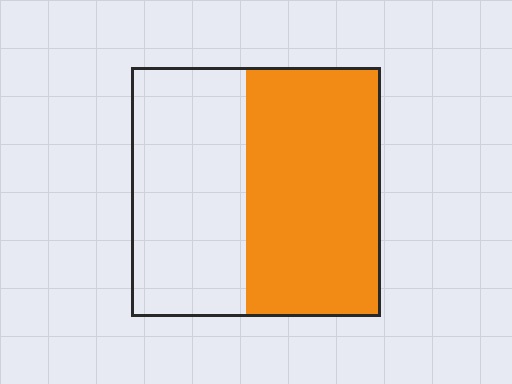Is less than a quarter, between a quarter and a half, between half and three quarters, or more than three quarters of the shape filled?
Between half and three quarters.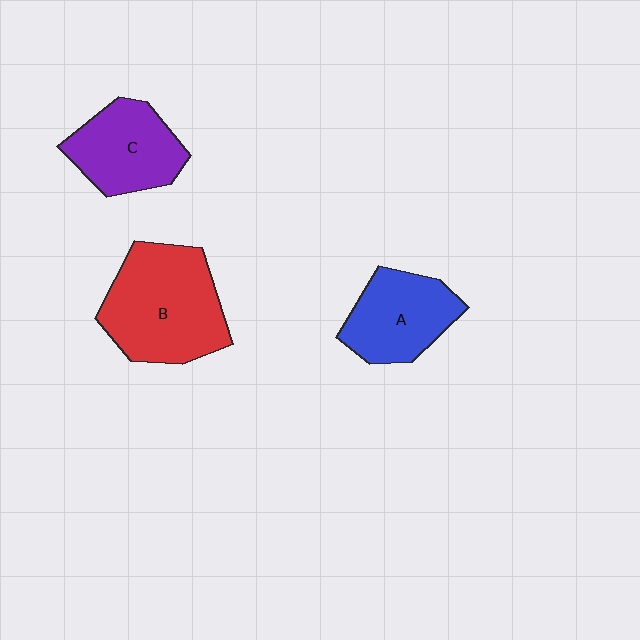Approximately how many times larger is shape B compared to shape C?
Approximately 1.5 times.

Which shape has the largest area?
Shape B (red).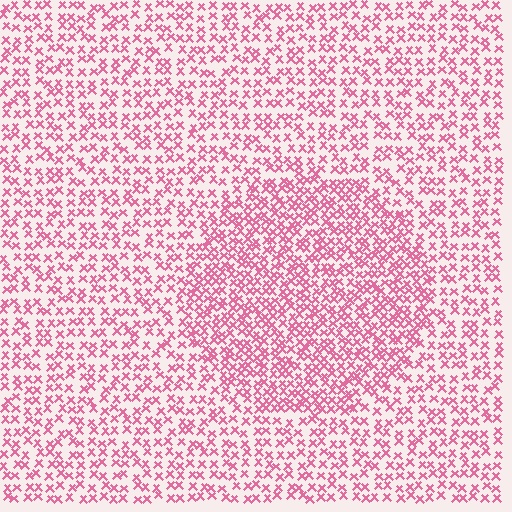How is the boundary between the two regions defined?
The boundary is defined by a change in element density (approximately 1.7x ratio). All elements are the same color, size, and shape.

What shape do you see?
I see a circle.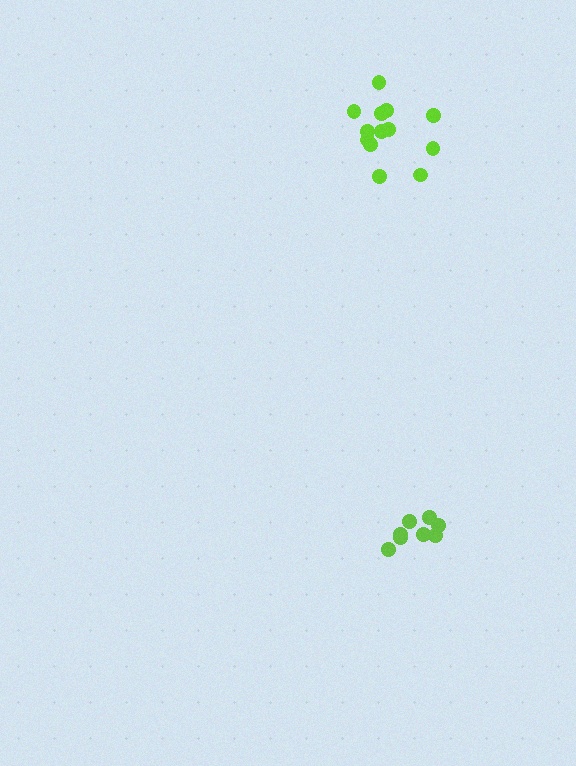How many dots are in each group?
Group 1: 13 dots, Group 2: 8 dots (21 total).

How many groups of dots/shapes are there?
There are 2 groups.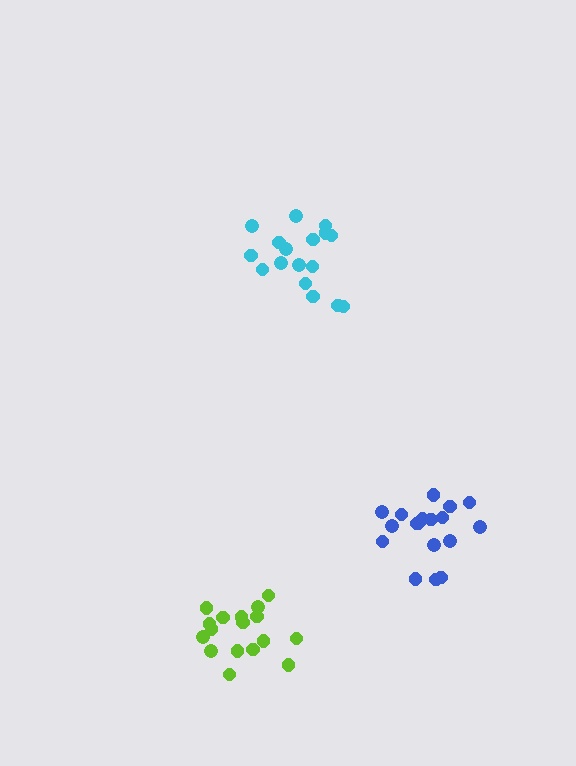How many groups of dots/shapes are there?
There are 3 groups.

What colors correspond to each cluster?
The clusters are colored: cyan, blue, lime.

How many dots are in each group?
Group 1: 17 dots, Group 2: 18 dots, Group 3: 17 dots (52 total).